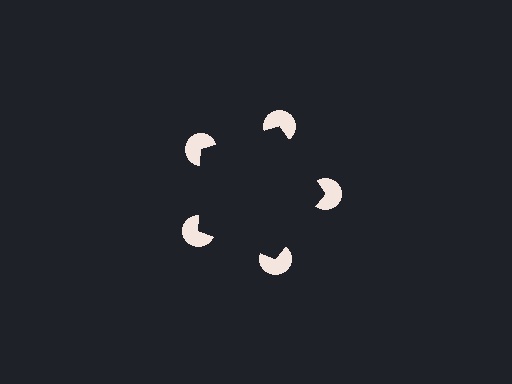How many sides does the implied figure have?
5 sides.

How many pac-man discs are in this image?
There are 5 — one at each vertex of the illusory pentagon.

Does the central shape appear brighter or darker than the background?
It typically appears slightly darker than the background, even though no actual brightness change is drawn.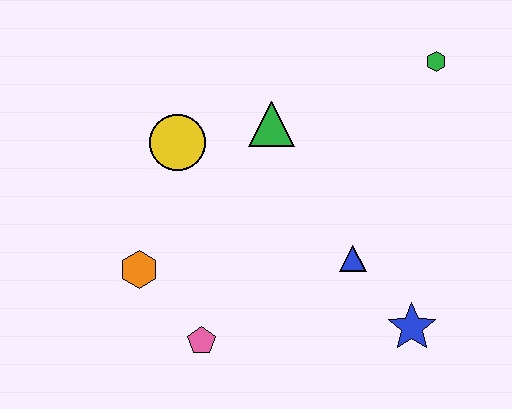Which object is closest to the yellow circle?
The green triangle is closest to the yellow circle.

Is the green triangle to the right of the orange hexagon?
Yes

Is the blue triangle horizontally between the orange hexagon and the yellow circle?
No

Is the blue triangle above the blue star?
Yes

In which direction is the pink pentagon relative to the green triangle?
The pink pentagon is below the green triangle.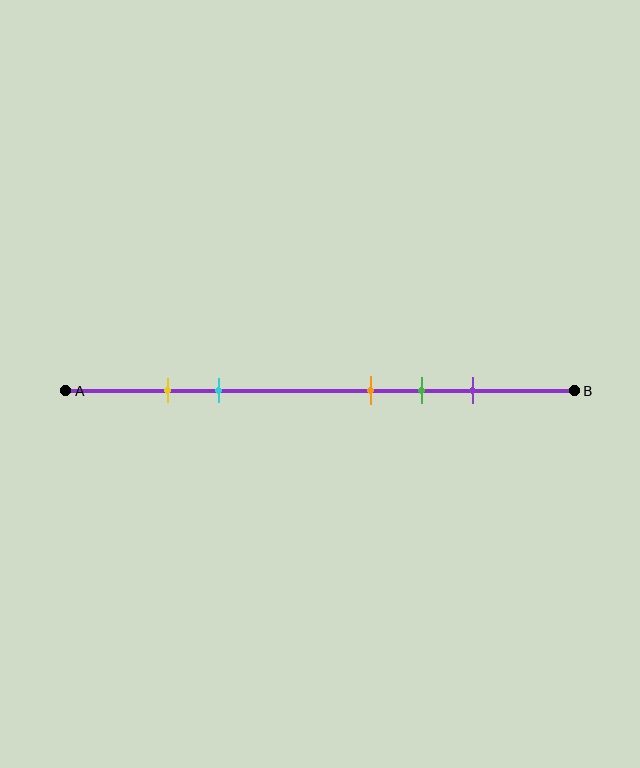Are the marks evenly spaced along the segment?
No, the marks are not evenly spaced.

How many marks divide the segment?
There are 5 marks dividing the segment.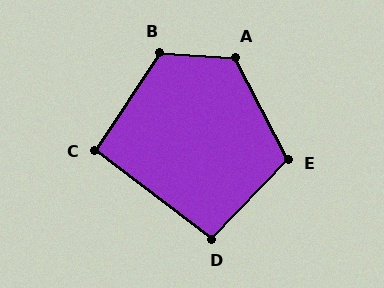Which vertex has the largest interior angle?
A, at approximately 120 degrees.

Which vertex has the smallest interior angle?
C, at approximately 94 degrees.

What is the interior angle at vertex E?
Approximately 109 degrees (obtuse).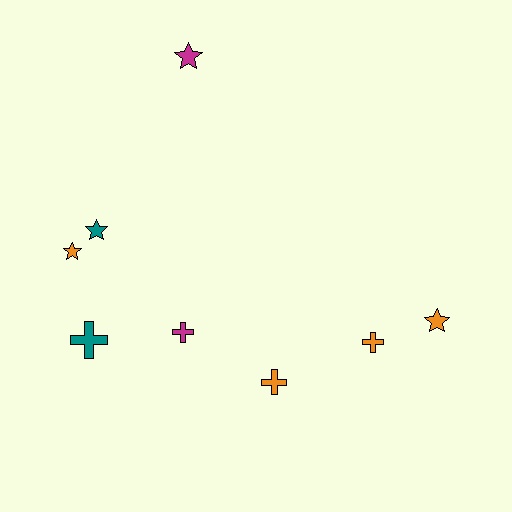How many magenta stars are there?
There is 1 magenta star.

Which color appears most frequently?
Orange, with 4 objects.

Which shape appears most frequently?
Star, with 4 objects.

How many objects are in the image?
There are 8 objects.